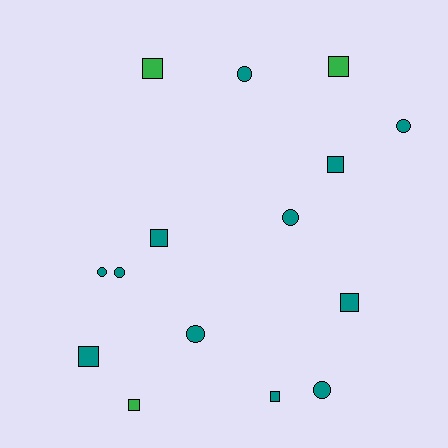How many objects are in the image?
There are 15 objects.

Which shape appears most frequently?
Square, with 8 objects.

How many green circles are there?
There are no green circles.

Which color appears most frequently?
Teal, with 12 objects.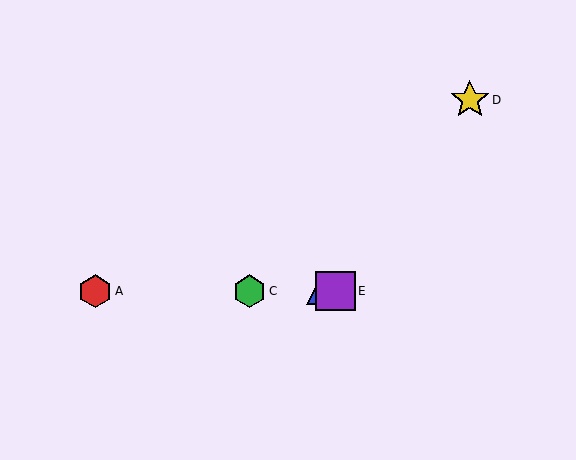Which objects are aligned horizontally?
Objects A, B, C, E are aligned horizontally.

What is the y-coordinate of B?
Object B is at y≈291.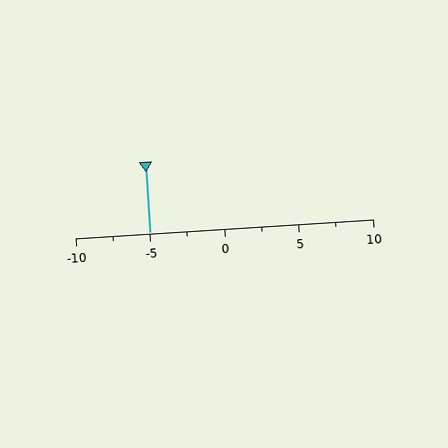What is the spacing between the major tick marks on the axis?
The major ticks are spaced 5 apart.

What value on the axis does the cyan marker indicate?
The marker indicates approximately -5.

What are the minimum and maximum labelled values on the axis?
The axis runs from -10 to 10.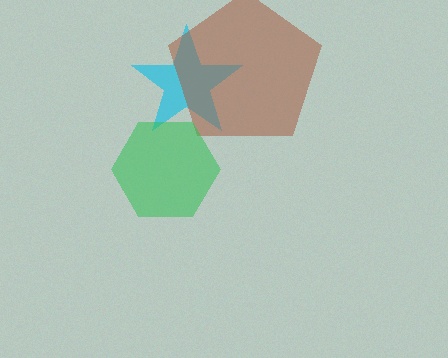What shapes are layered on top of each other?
The layered shapes are: a cyan star, a brown pentagon, a green hexagon.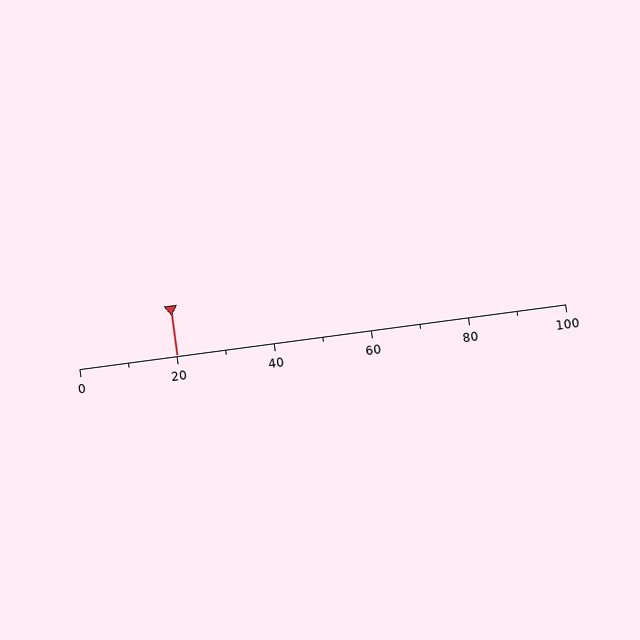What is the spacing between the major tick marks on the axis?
The major ticks are spaced 20 apart.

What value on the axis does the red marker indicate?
The marker indicates approximately 20.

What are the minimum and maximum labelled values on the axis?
The axis runs from 0 to 100.